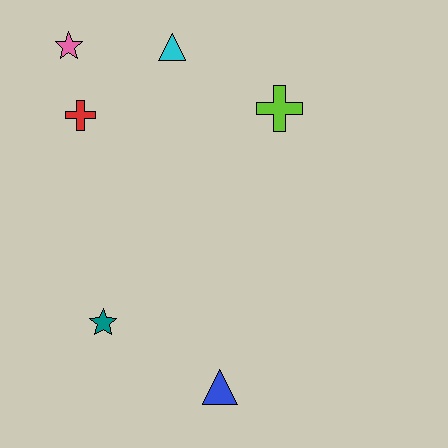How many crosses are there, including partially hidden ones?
There are 2 crosses.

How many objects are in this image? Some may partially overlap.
There are 6 objects.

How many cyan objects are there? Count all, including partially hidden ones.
There is 1 cyan object.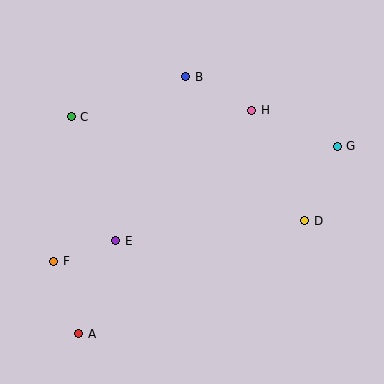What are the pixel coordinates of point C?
Point C is at (71, 117).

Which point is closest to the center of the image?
Point E at (116, 241) is closest to the center.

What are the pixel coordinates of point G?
Point G is at (337, 146).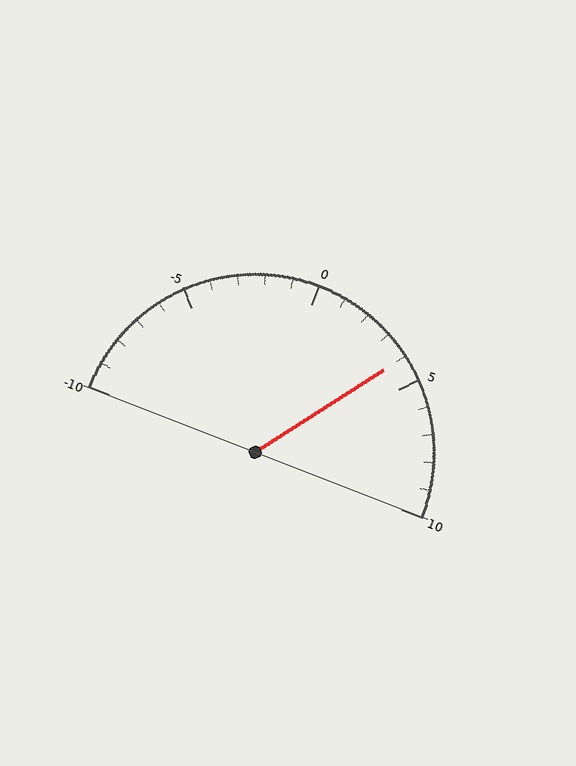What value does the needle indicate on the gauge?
The needle indicates approximately 4.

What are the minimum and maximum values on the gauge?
The gauge ranges from -10 to 10.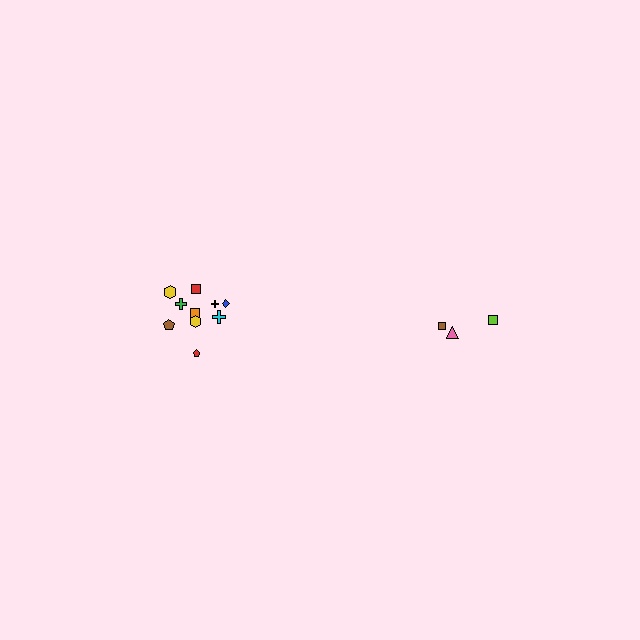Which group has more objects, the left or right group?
The left group.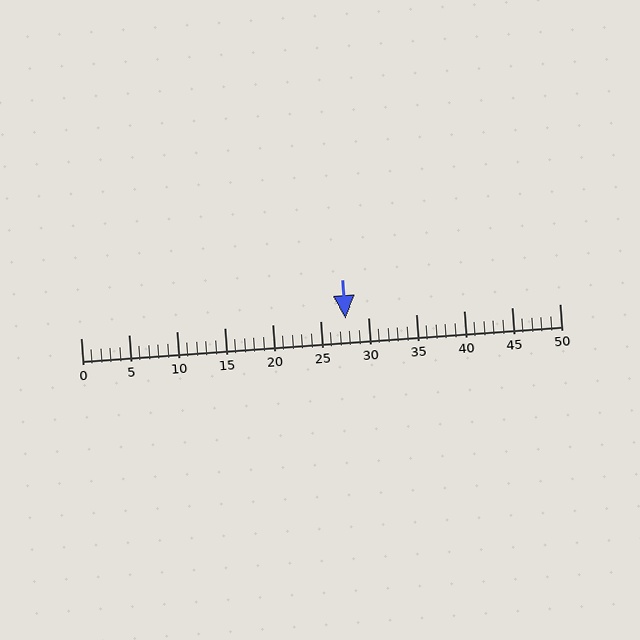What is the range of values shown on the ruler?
The ruler shows values from 0 to 50.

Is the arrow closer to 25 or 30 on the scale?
The arrow is closer to 30.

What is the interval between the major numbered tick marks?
The major tick marks are spaced 5 units apart.